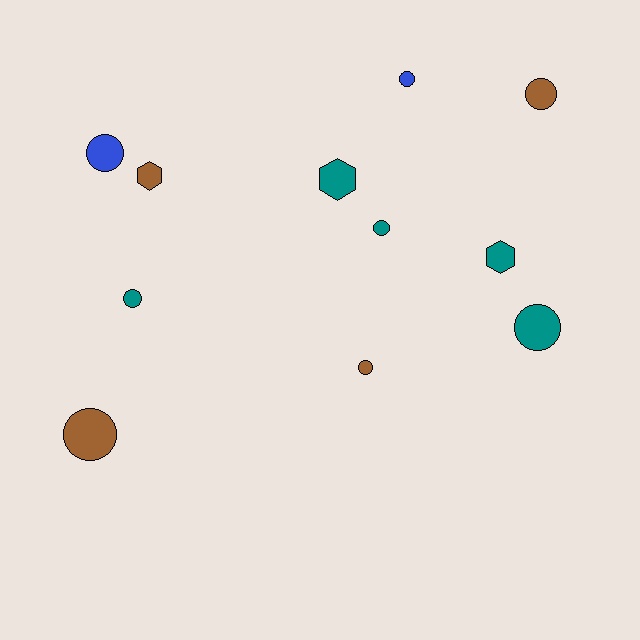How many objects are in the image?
There are 11 objects.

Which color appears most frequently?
Teal, with 5 objects.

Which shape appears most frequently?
Circle, with 8 objects.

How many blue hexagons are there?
There are no blue hexagons.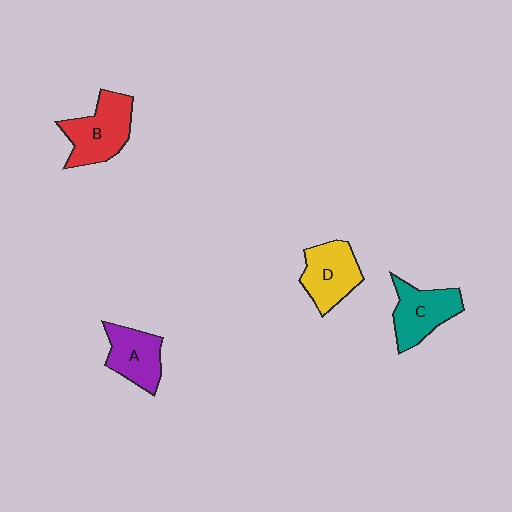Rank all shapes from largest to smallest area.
From largest to smallest: B (red), C (teal), D (yellow), A (purple).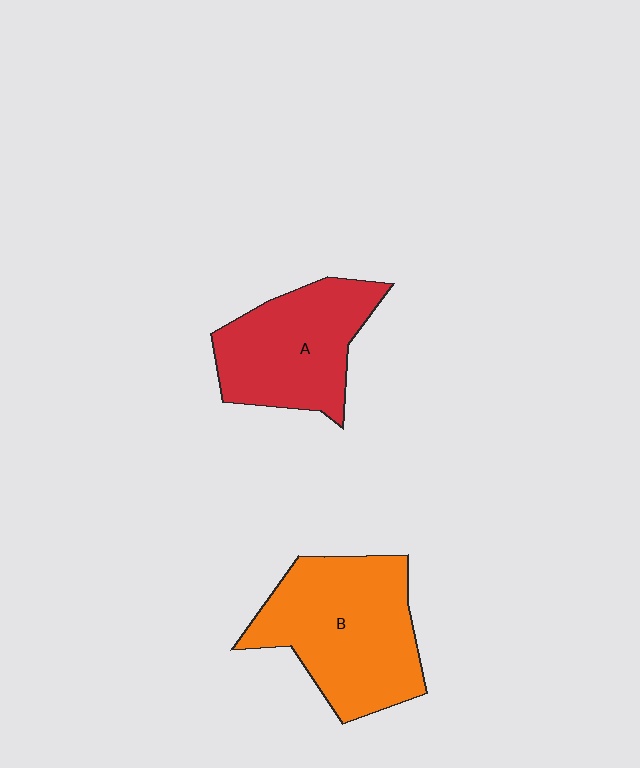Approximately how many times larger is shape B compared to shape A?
Approximately 1.3 times.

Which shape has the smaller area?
Shape A (red).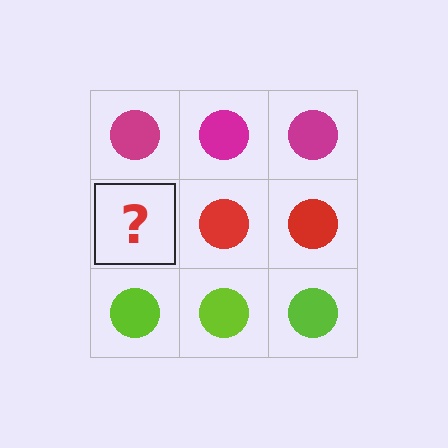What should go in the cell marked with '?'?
The missing cell should contain a red circle.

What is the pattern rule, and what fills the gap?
The rule is that each row has a consistent color. The gap should be filled with a red circle.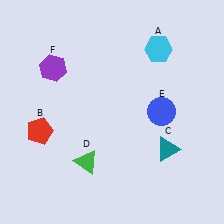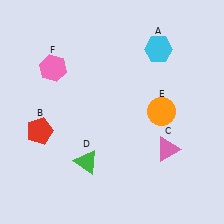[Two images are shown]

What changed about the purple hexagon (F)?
In Image 1, F is purple. In Image 2, it changed to pink.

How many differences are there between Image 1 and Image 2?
There are 3 differences between the two images.